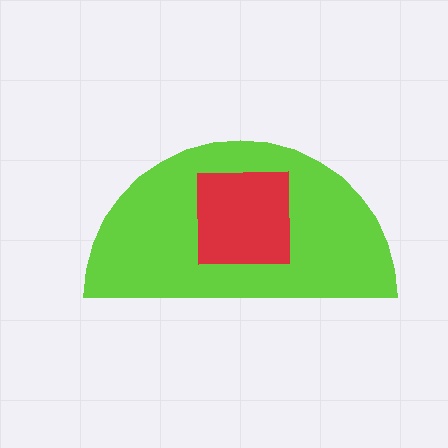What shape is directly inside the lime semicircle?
The red square.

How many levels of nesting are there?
2.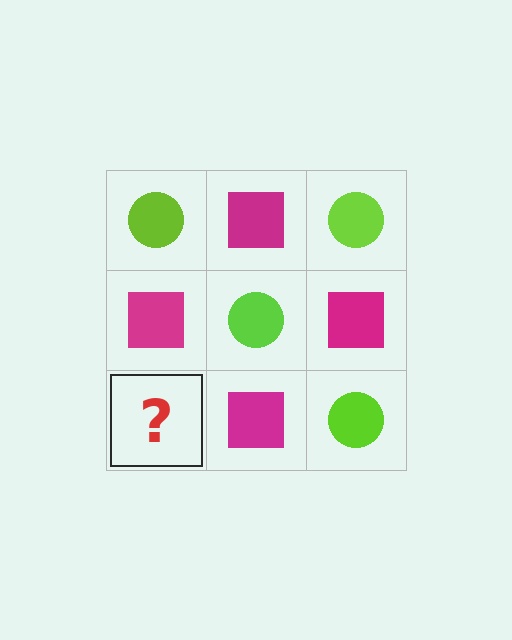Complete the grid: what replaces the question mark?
The question mark should be replaced with a lime circle.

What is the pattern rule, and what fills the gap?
The rule is that it alternates lime circle and magenta square in a checkerboard pattern. The gap should be filled with a lime circle.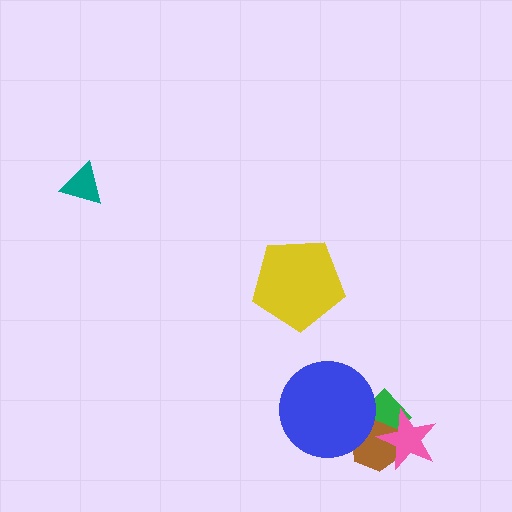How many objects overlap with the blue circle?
2 objects overlap with the blue circle.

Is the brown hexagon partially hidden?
Yes, it is partially covered by another shape.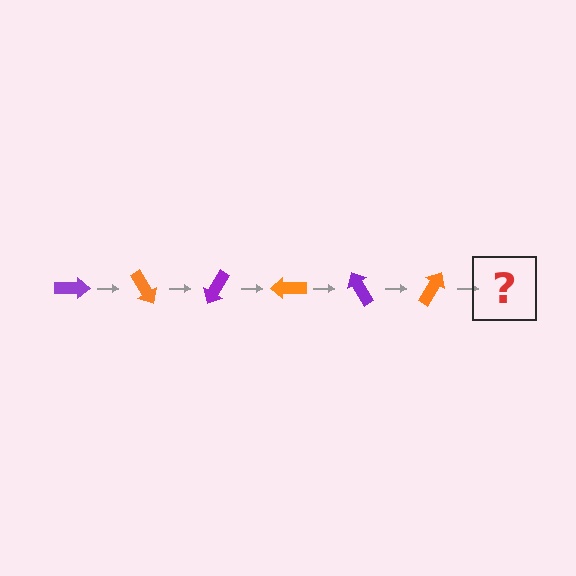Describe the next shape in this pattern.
It should be a purple arrow, rotated 360 degrees from the start.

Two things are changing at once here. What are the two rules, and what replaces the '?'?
The two rules are that it rotates 60 degrees each step and the color cycles through purple and orange. The '?' should be a purple arrow, rotated 360 degrees from the start.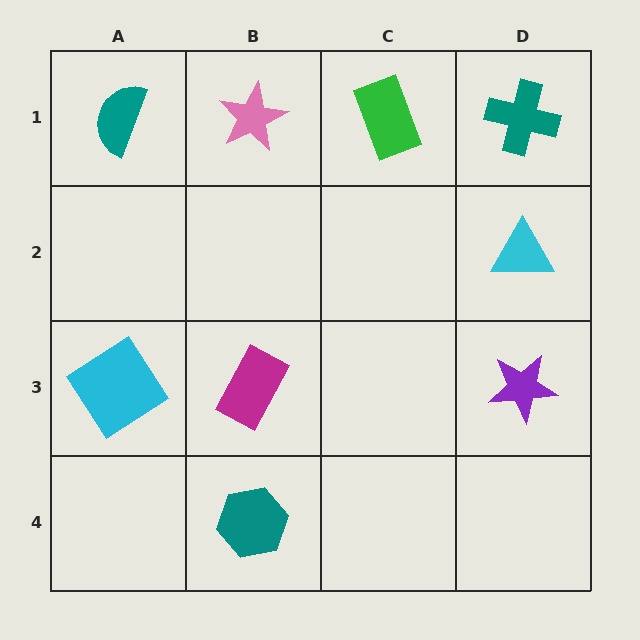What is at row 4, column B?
A teal hexagon.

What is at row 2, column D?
A cyan triangle.